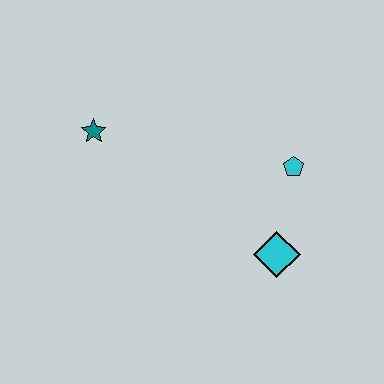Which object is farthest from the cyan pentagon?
The teal star is farthest from the cyan pentagon.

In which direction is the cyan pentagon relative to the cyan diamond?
The cyan pentagon is above the cyan diamond.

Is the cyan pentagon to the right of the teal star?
Yes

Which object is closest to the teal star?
The cyan pentagon is closest to the teal star.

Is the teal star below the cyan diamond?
No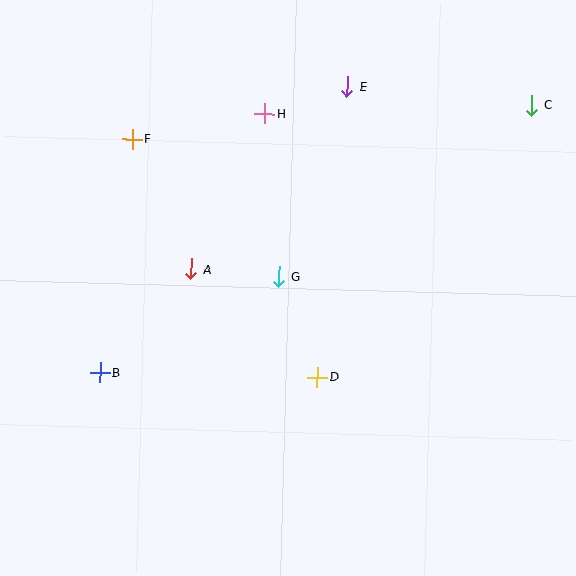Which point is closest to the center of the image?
Point G at (279, 277) is closest to the center.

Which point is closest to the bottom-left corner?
Point B is closest to the bottom-left corner.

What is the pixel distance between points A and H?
The distance between A and H is 172 pixels.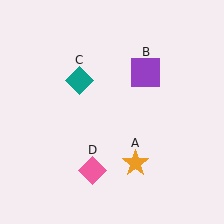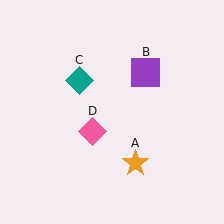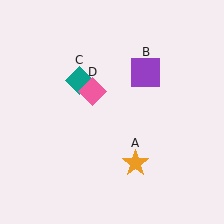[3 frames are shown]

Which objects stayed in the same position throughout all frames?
Orange star (object A) and purple square (object B) and teal diamond (object C) remained stationary.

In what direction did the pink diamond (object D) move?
The pink diamond (object D) moved up.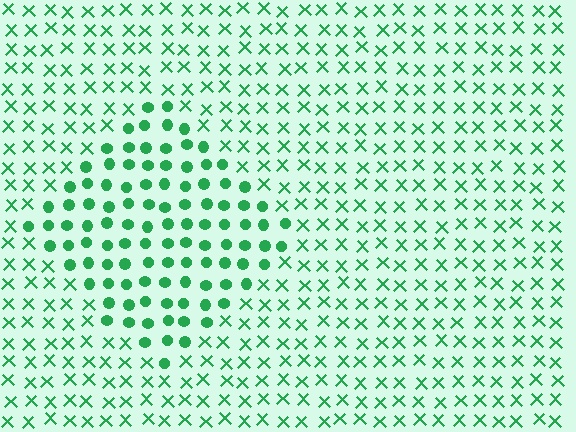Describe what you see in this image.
The image is filled with small green elements arranged in a uniform grid. A diamond-shaped region contains circles, while the surrounding area contains X marks. The boundary is defined purely by the change in element shape.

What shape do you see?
I see a diamond.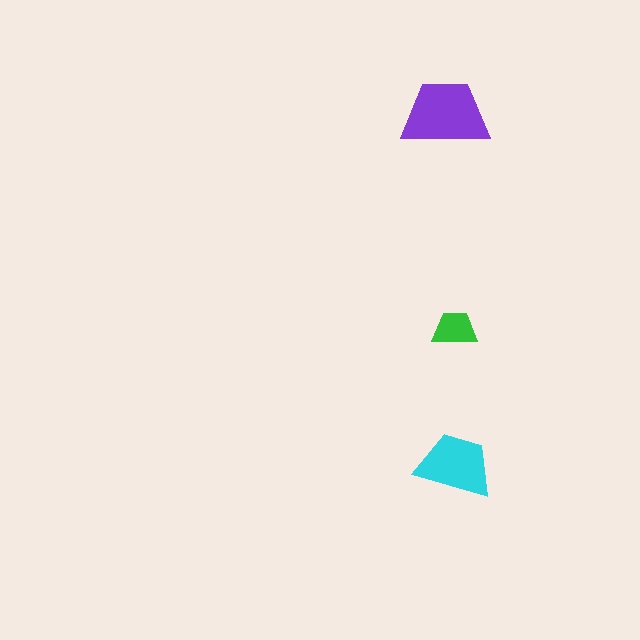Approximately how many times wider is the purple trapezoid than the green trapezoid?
About 2 times wider.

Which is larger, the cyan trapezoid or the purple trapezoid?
The purple one.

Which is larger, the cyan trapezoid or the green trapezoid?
The cyan one.